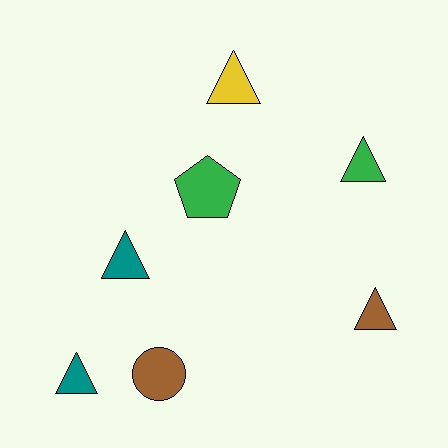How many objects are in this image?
There are 7 objects.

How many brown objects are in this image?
There are 2 brown objects.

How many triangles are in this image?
There are 5 triangles.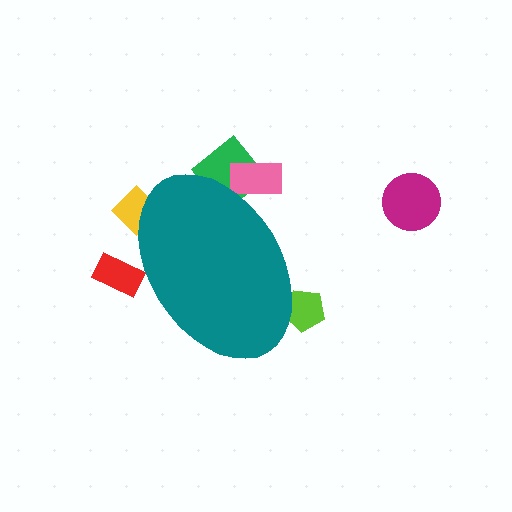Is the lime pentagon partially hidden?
Yes, the lime pentagon is partially hidden behind the teal ellipse.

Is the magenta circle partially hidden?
No, the magenta circle is fully visible.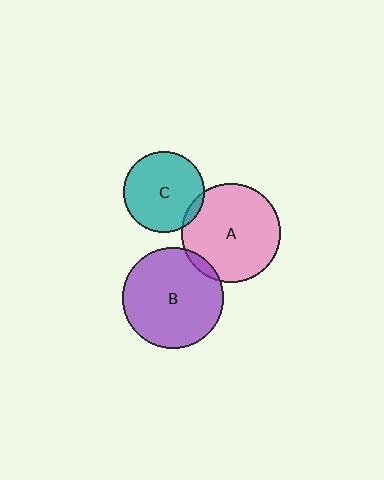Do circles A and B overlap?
Yes.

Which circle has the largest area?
Circle B (purple).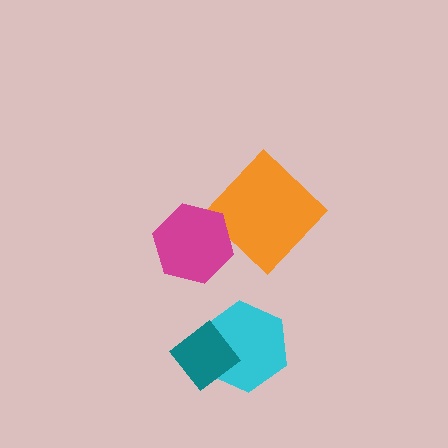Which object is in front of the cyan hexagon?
The teal diamond is in front of the cyan hexagon.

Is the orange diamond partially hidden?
No, no other shape covers it.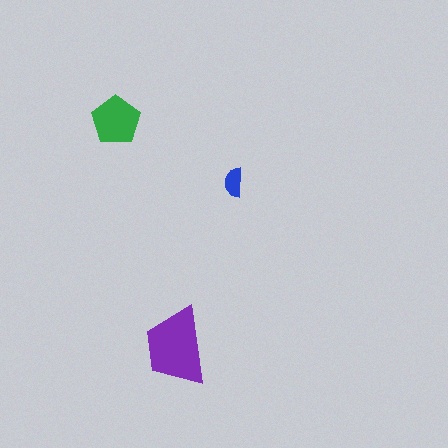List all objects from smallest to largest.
The blue semicircle, the green pentagon, the purple trapezoid.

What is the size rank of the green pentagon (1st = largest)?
2nd.